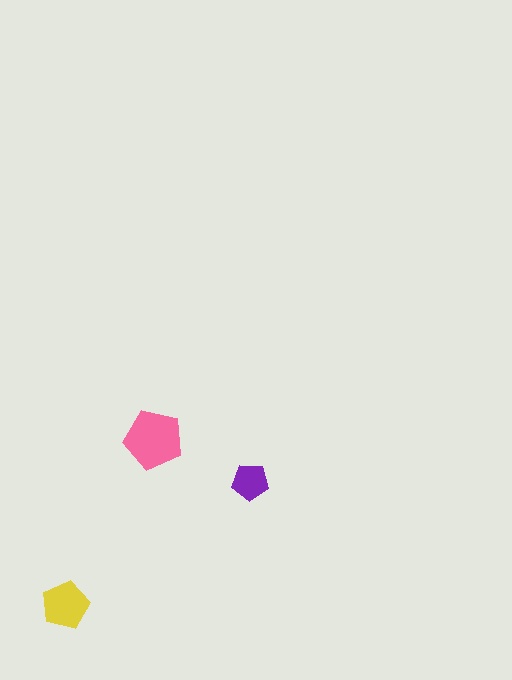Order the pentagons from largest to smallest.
the pink one, the yellow one, the purple one.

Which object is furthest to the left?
The yellow pentagon is leftmost.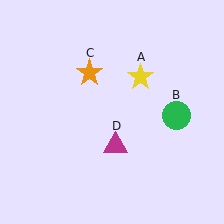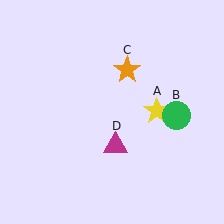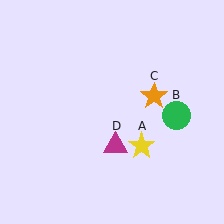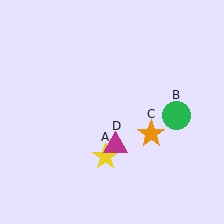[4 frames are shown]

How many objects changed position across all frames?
2 objects changed position: yellow star (object A), orange star (object C).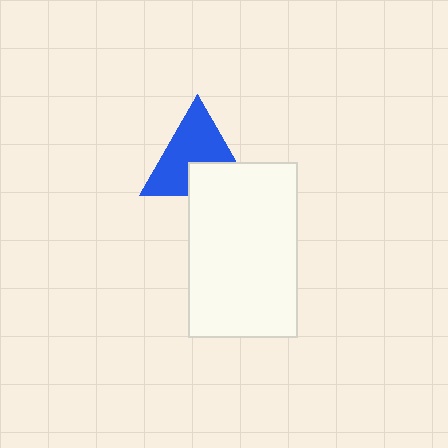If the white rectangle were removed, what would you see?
You would see the complete blue triangle.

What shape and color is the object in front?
The object in front is a white rectangle.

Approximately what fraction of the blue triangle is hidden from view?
Roughly 34% of the blue triangle is hidden behind the white rectangle.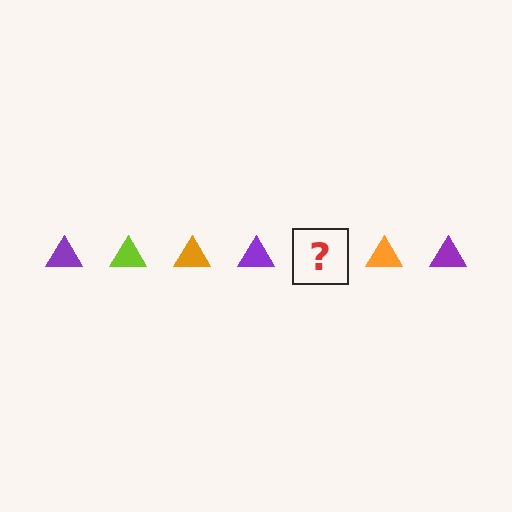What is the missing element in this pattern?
The missing element is a lime triangle.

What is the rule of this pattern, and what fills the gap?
The rule is that the pattern cycles through purple, lime, orange triangles. The gap should be filled with a lime triangle.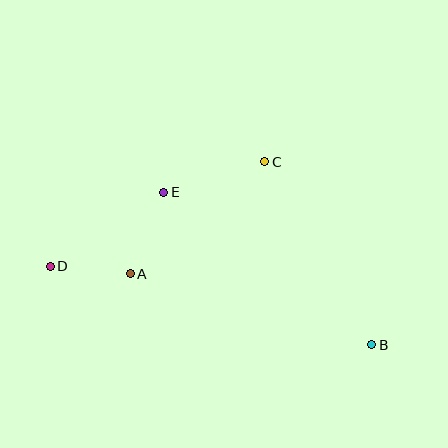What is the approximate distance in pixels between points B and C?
The distance between B and C is approximately 212 pixels.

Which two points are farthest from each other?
Points B and D are farthest from each other.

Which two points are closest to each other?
Points A and D are closest to each other.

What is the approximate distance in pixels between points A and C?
The distance between A and C is approximately 175 pixels.